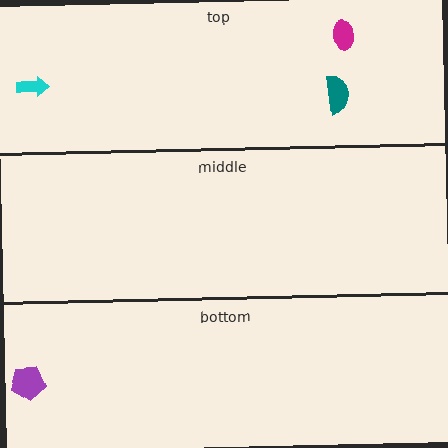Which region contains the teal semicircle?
The top region.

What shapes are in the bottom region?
The purple pentagon.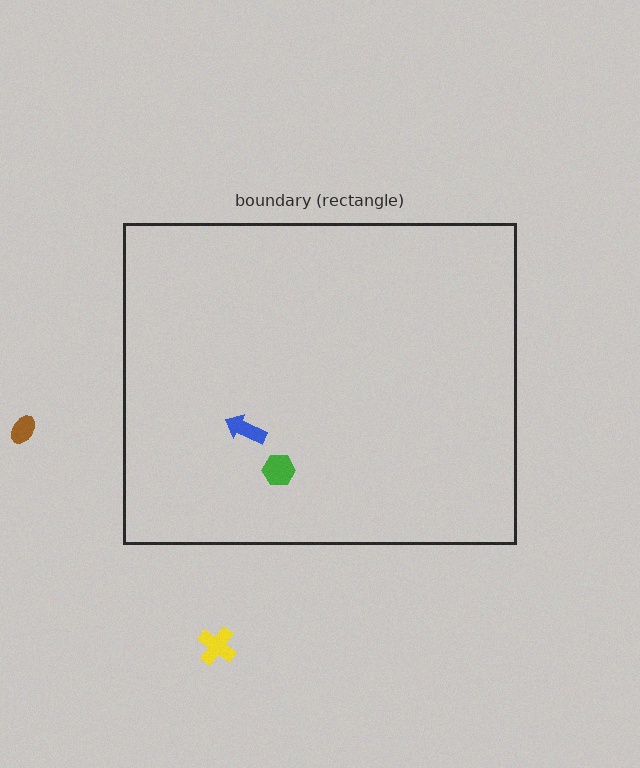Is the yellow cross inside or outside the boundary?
Outside.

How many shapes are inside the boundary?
2 inside, 2 outside.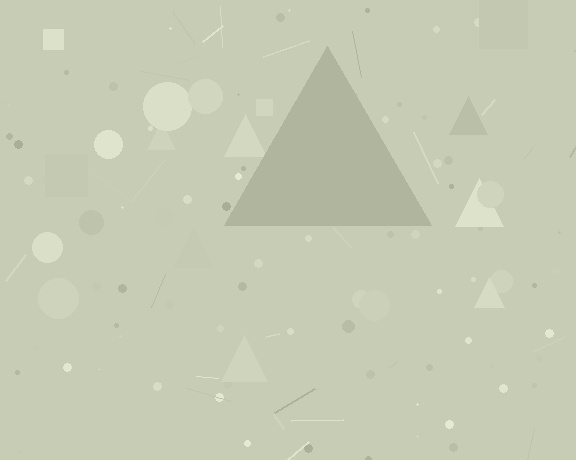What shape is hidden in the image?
A triangle is hidden in the image.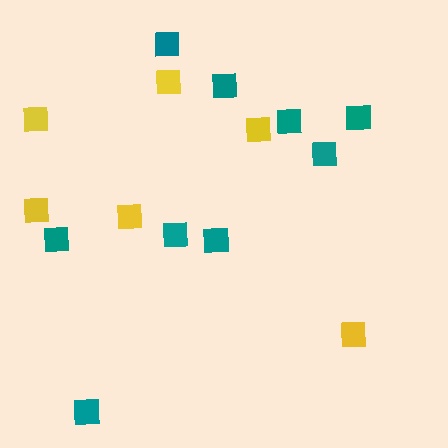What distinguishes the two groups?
There are 2 groups: one group of yellow squares (6) and one group of teal squares (9).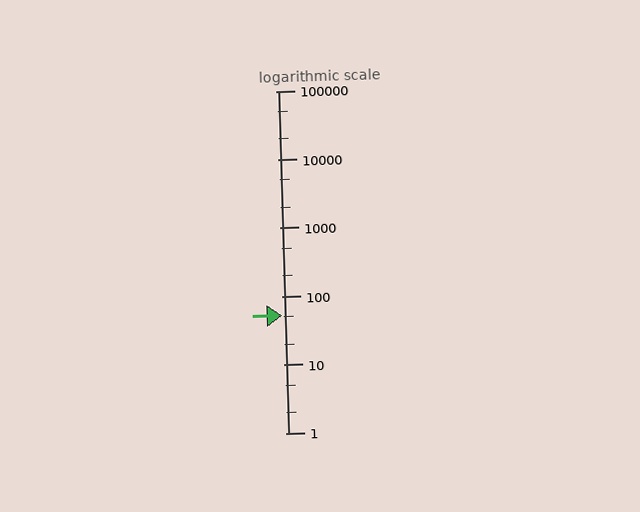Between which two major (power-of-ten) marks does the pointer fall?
The pointer is between 10 and 100.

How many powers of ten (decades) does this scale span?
The scale spans 5 decades, from 1 to 100000.